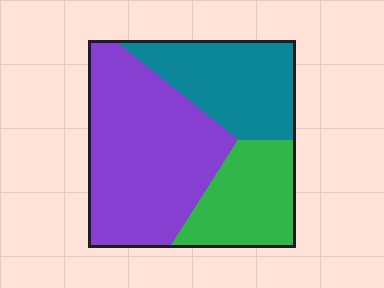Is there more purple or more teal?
Purple.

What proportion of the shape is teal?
Teal takes up about one quarter (1/4) of the shape.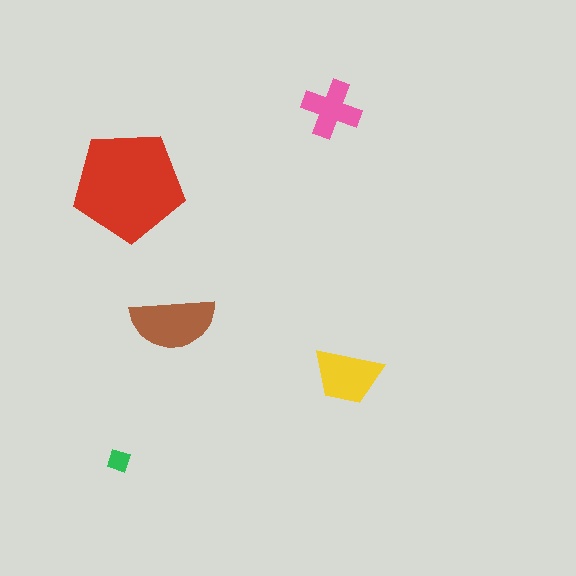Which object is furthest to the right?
The yellow trapezoid is rightmost.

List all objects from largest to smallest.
The red pentagon, the brown semicircle, the yellow trapezoid, the pink cross, the green diamond.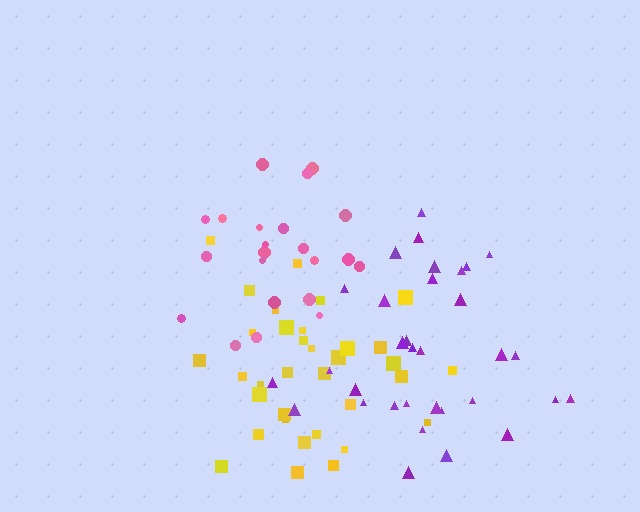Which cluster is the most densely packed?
Yellow.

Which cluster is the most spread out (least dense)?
Pink.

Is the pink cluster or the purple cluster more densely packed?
Purple.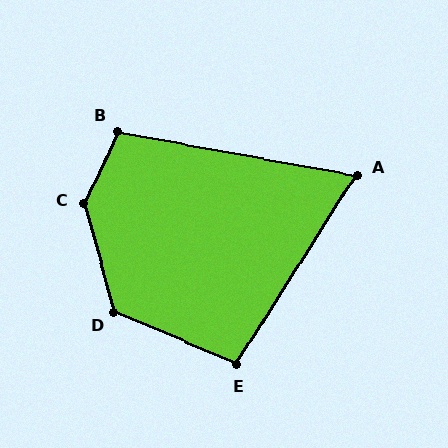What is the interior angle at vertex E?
Approximately 99 degrees (obtuse).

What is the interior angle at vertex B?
Approximately 104 degrees (obtuse).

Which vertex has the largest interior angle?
C, at approximately 140 degrees.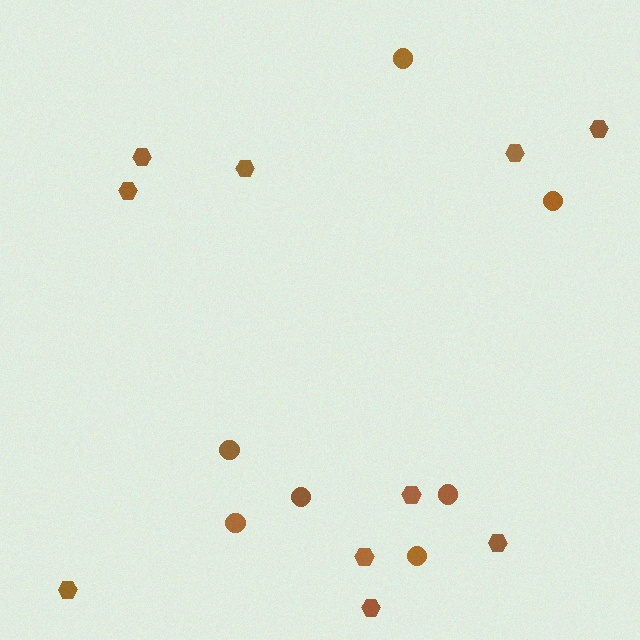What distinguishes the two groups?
There are 2 groups: one group of circles (7) and one group of hexagons (10).